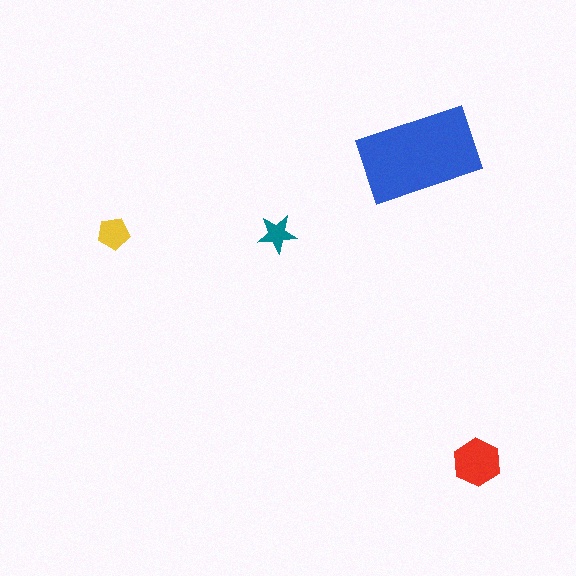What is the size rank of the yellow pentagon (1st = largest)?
3rd.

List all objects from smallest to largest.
The teal star, the yellow pentagon, the red hexagon, the blue rectangle.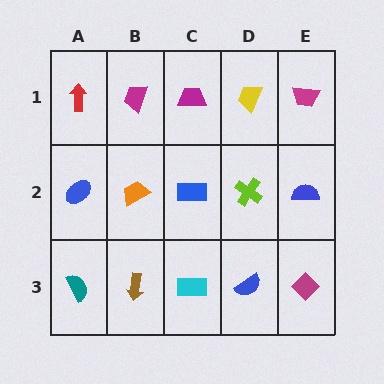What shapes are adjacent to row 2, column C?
A magenta trapezoid (row 1, column C), a cyan rectangle (row 3, column C), an orange trapezoid (row 2, column B), a lime cross (row 2, column D).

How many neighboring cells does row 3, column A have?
2.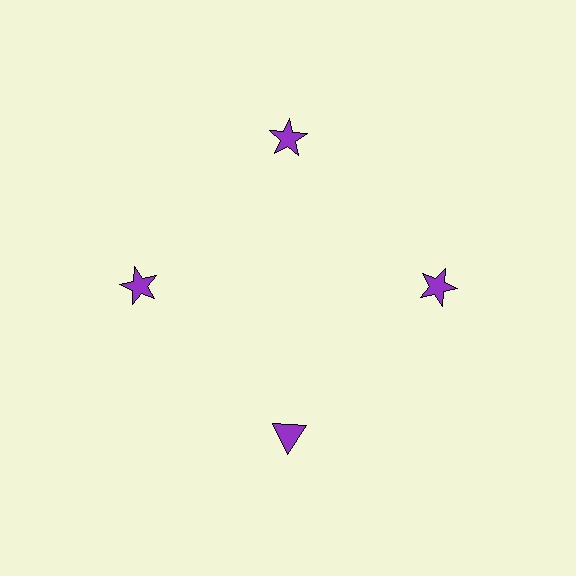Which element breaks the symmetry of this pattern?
The purple triangle at roughly the 6 o'clock position breaks the symmetry. All other shapes are purple stars.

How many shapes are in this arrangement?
There are 4 shapes arranged in a ring pattern.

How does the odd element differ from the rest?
It has a different shape: triangle instead of star.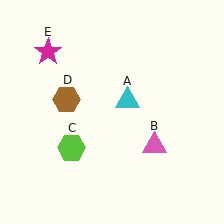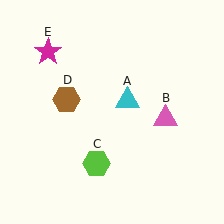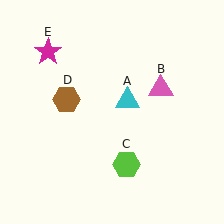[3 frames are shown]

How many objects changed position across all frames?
2 objects changed position: pink triangle (object B), lime hexagon (object C).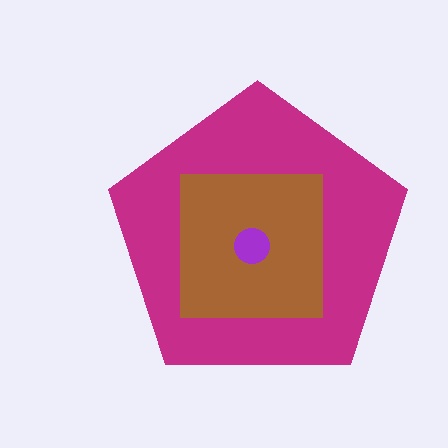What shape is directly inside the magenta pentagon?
The brown square.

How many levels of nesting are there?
3.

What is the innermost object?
The purple circle.